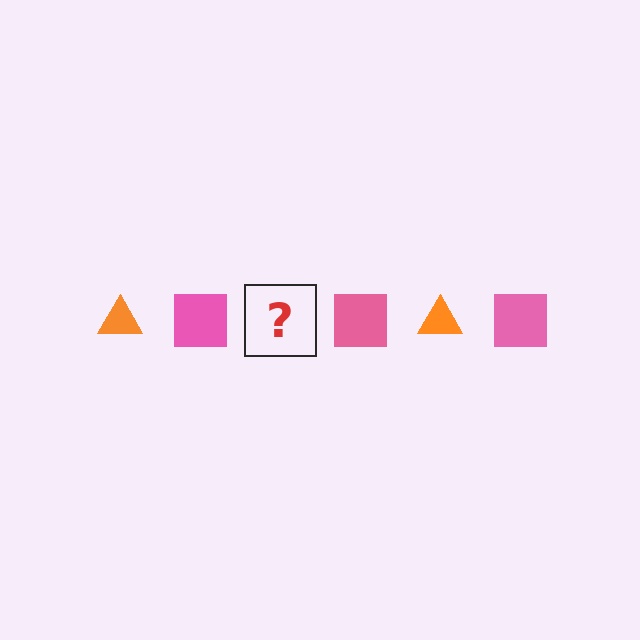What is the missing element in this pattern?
The missing element is an orange triangle.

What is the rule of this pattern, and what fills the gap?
The rule is that the pattern alternates between orange triangle and pink square. The gap should be filled with an orange triangle.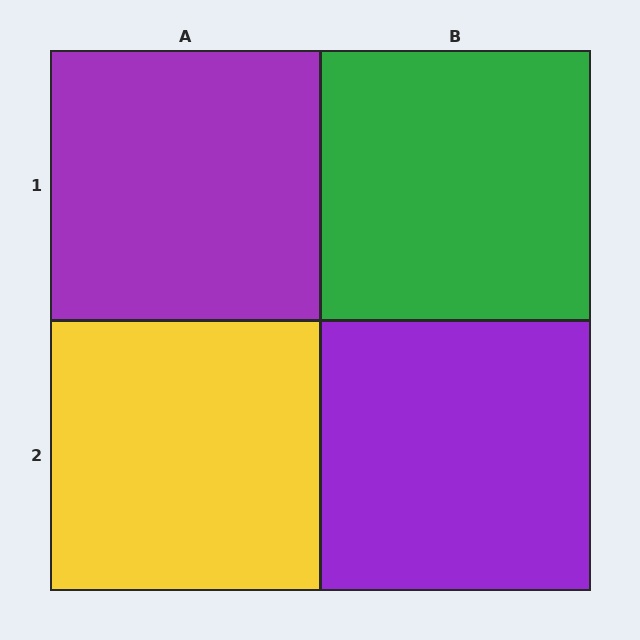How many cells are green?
1 cell is green.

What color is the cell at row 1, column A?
Purple.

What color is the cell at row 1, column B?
Green.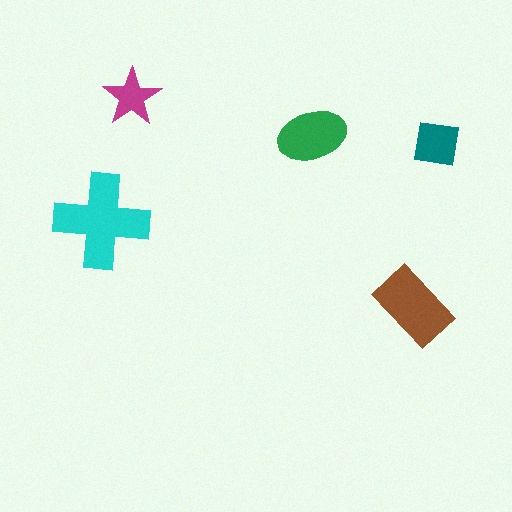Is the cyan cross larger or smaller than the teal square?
Larger.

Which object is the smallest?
The magenta star.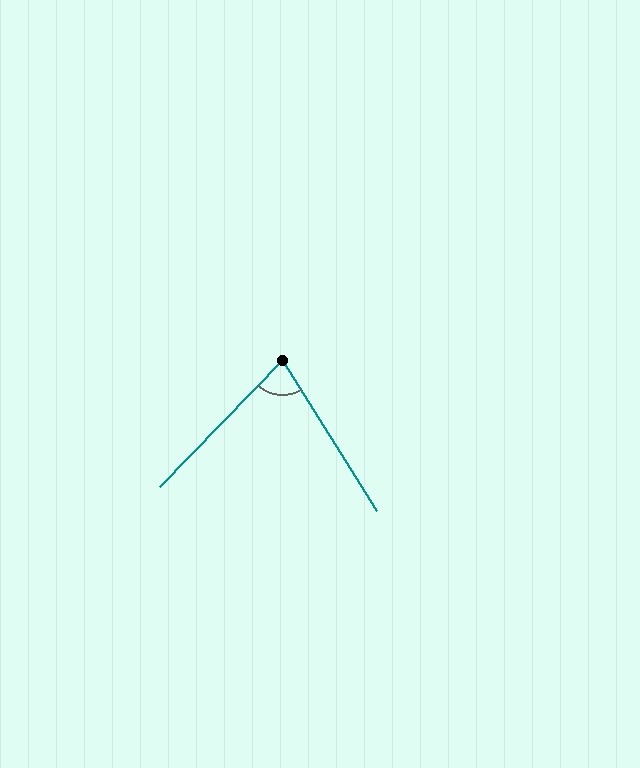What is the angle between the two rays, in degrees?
Approximately 76 degrees.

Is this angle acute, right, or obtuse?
It is acute.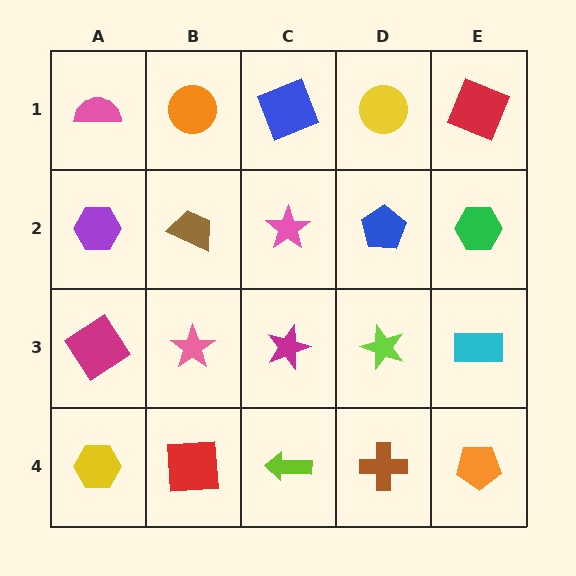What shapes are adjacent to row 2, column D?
A yellow circle (row 1, column D), a lime star (row 3, column D), a pink star (row 2, column C), a green hexagon (row 2, column E).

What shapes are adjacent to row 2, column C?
A blue square (row 1, column C), a magenta star (row 3, column C), a brown trapezoid (row 2, column B), a blue pentagon (row 2, column D).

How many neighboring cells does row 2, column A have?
3.